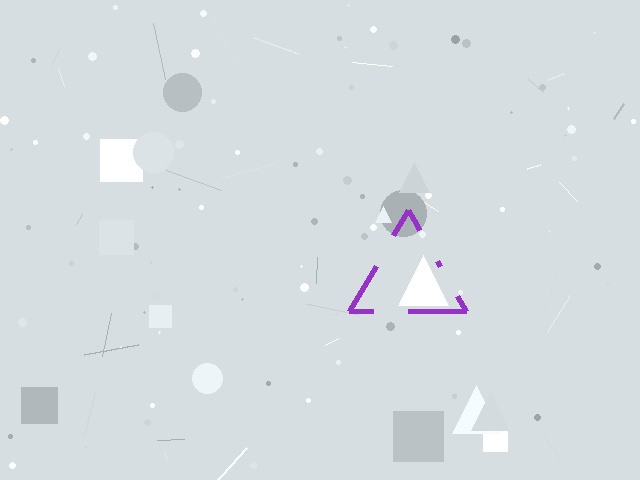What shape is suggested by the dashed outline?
The dashed outline suggests a triangle.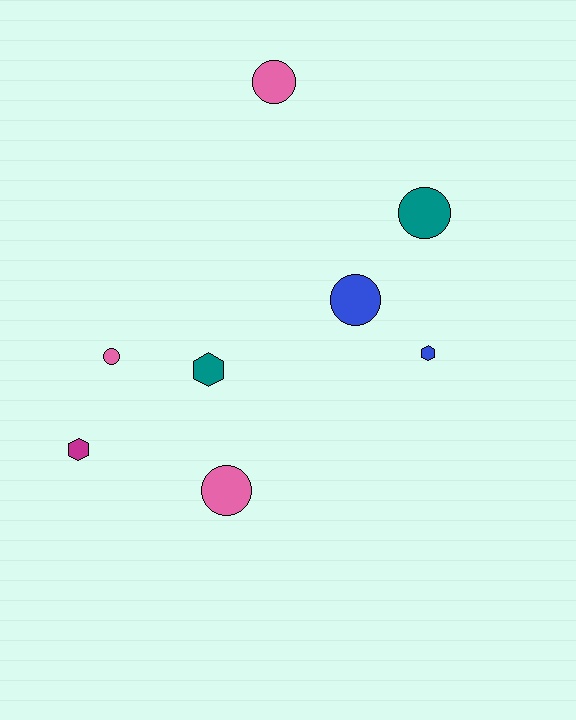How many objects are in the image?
There are 8 objects.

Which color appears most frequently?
Pink, with 3 objects.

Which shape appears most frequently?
Circle, with 5 objects.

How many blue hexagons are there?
There is 1 blue hexagon.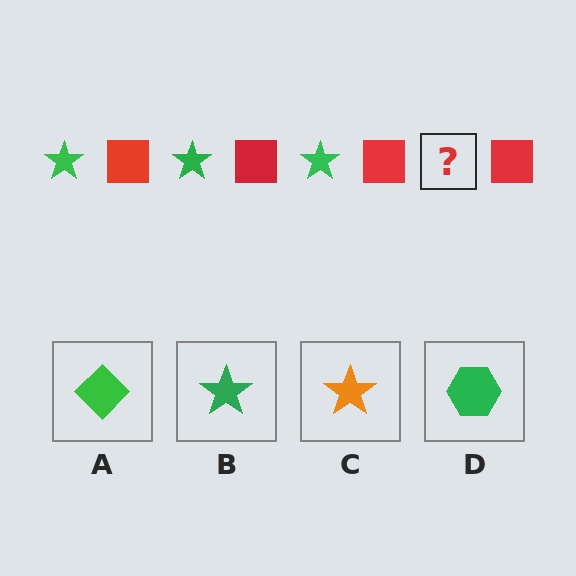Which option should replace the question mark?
Option B.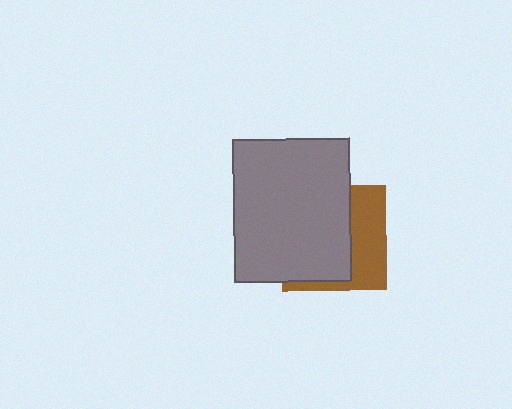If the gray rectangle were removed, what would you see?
You would see the complete brown square.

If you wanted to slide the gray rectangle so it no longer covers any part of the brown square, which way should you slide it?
Slide it left — that is the most direct way to separate the two shapes.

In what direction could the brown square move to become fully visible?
The brown square could move right. That would shift it out from behind the gray rectangle entirely.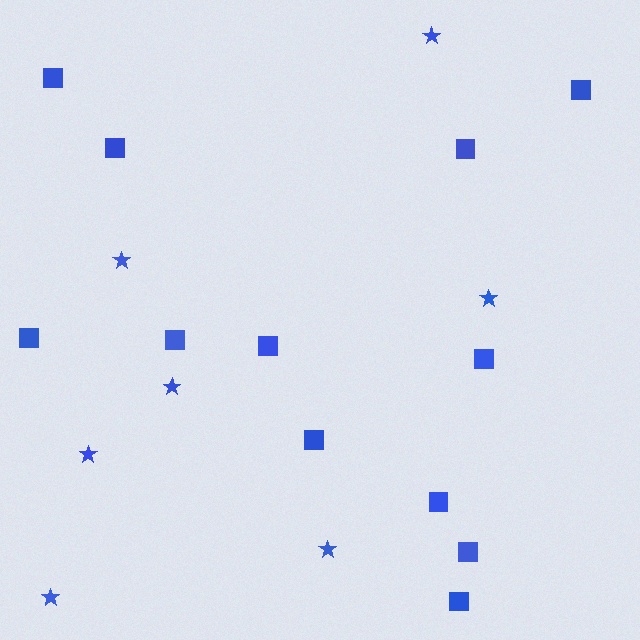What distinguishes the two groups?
There are 2 groups: one group of squares (12) and one group of stars (7).